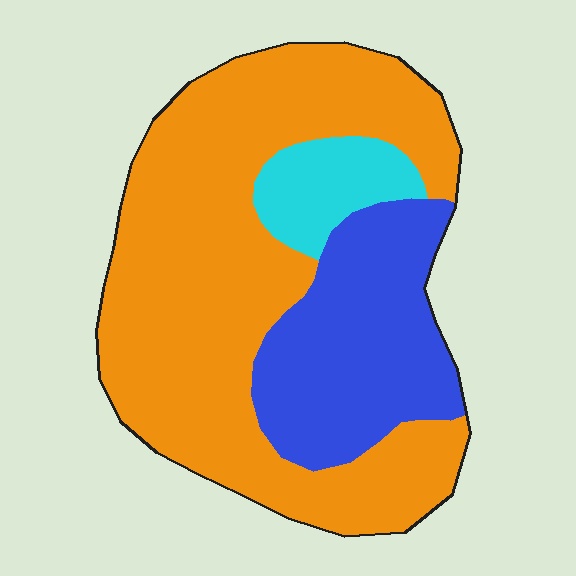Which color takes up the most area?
Orange, at roughly 65%.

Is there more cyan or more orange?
Orange.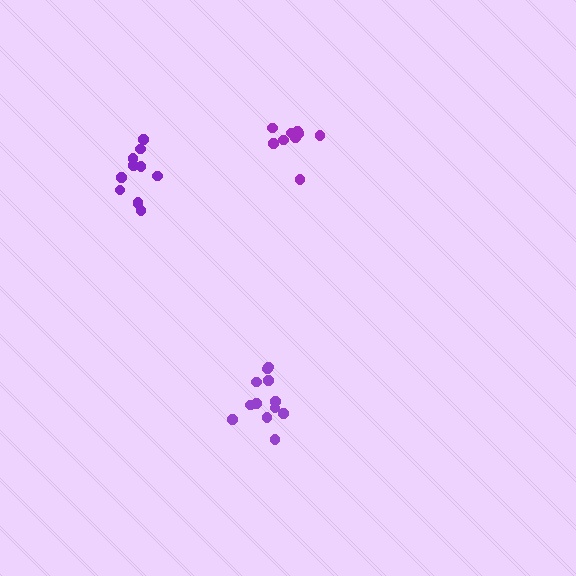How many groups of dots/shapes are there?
There are 3 groups.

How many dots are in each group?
Group 1: 9 dots, Group 2: 11 dots, Group 3: 12 dots (32 total).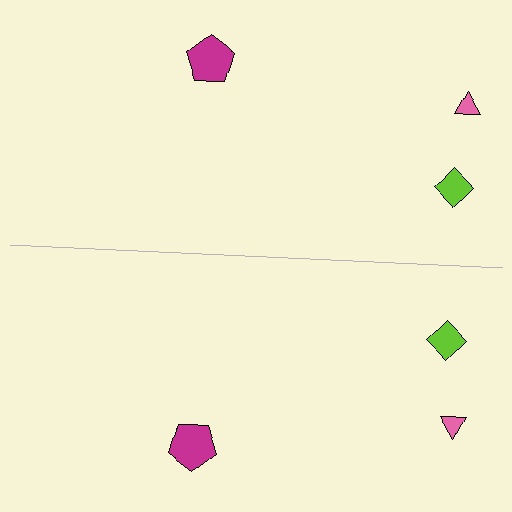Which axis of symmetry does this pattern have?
The pattern has a horizontal axis of symmetry running through the center of the image.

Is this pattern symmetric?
Yes, this pattern has bilateral (reflection) symmetry.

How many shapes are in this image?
There are 6 shapes in this image.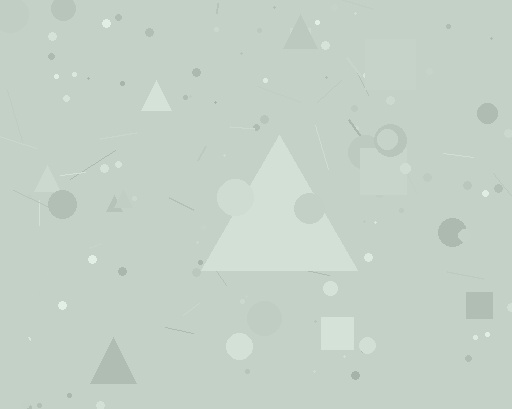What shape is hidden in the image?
A triangle is hidden in the image.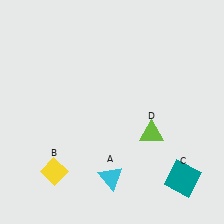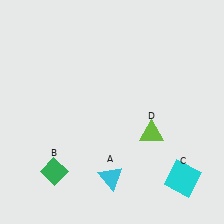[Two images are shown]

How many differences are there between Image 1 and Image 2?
There are 2 differences between the two images.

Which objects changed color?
B changed from yellow to green. C changed from teal to cyan.